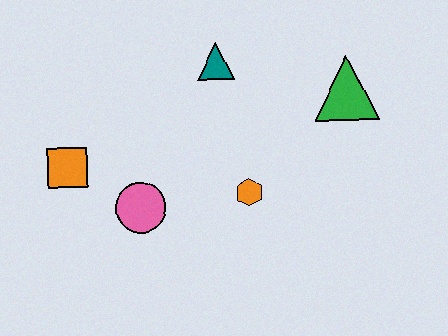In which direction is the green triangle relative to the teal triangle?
The green triangle is to the right of the teal triangle.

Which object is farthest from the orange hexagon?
The orange square is farthest from the orange hexagon.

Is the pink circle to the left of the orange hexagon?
Yes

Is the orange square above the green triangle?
No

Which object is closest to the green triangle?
The teal triangle is closest to the green triangle.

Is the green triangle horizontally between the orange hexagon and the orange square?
No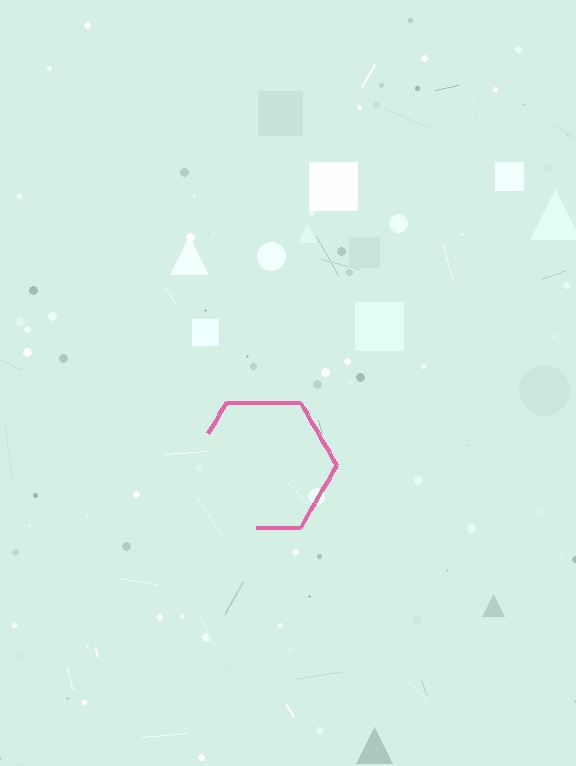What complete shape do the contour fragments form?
The contour fragments form a hexagon.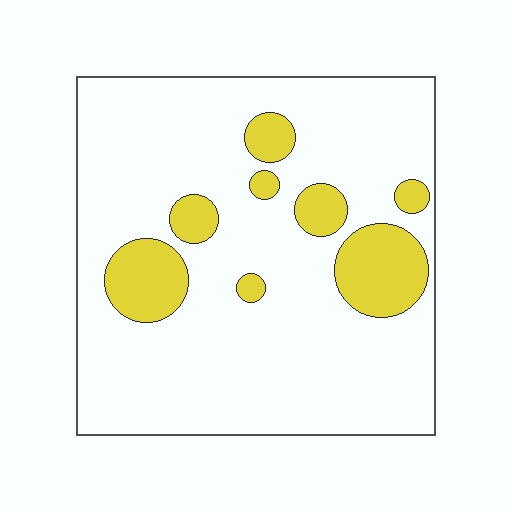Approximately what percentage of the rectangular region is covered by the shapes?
Approximately 15%.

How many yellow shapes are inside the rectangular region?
8.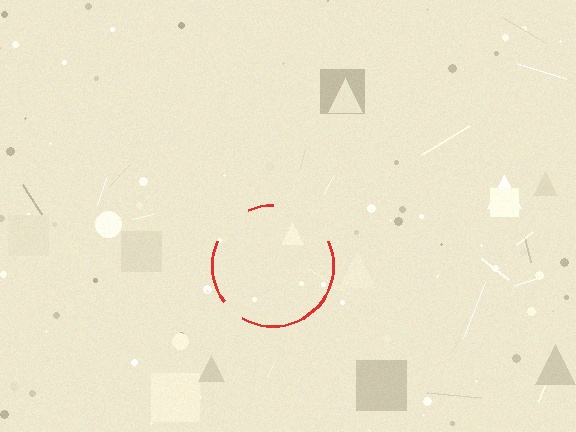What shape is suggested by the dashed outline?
The dashed outline suggests a circle.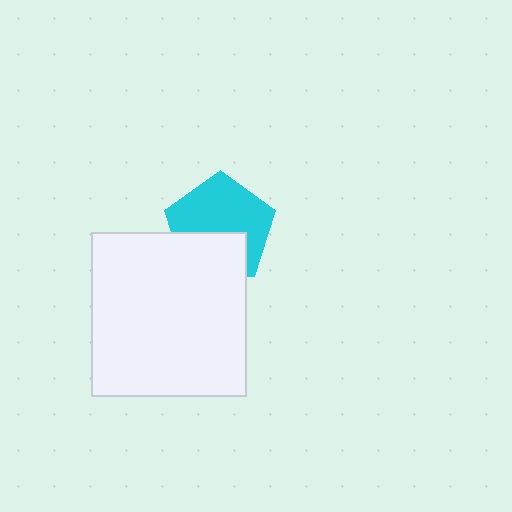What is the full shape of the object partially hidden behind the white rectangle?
The partially hidden object is a cyan pentagon.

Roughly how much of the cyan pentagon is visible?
About half of it is visible (roughly 62%).